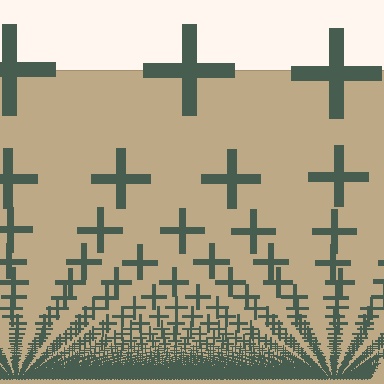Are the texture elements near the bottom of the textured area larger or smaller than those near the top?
Smaller. The gradient is inverted — elements near the bottom are smaller and denser.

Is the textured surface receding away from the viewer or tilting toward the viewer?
The surface appears to tilt toward the viewer. Texture elements get larger and sparser toward the top.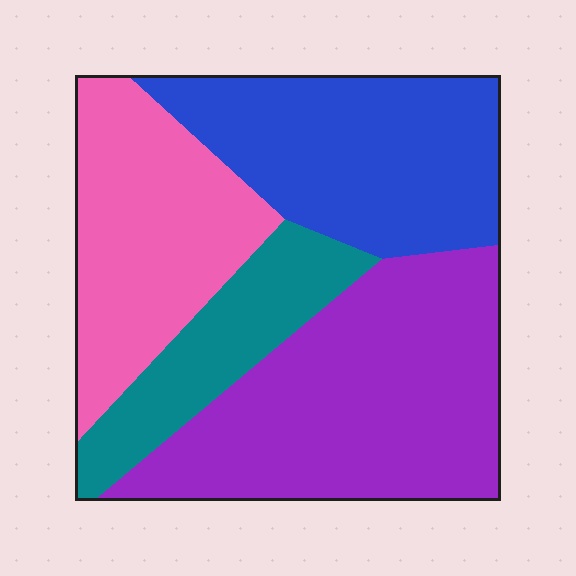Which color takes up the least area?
Teal, at roughly 15%.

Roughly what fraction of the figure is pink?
Pink takes up about one quarter (1/4) of the figure.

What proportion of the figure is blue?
Blue takes up about one quarter (1/4) of the figure.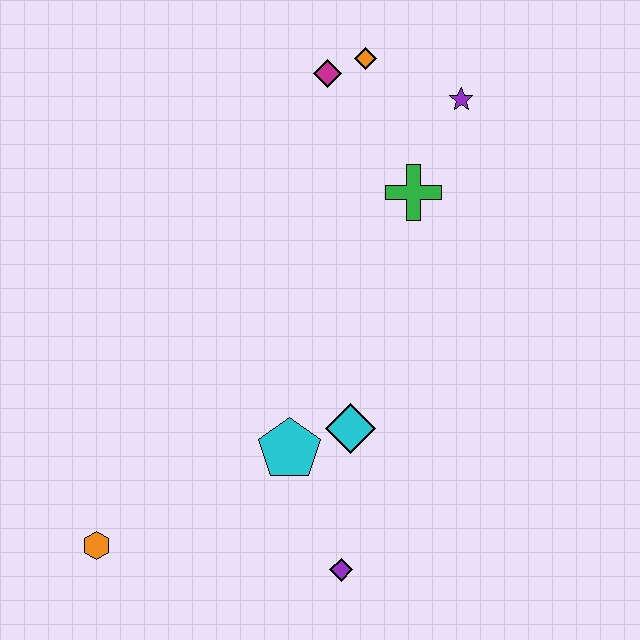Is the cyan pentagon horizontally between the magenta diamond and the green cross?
No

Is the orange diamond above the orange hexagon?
Yes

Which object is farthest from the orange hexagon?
The purple star is farthest from the orange hexagon.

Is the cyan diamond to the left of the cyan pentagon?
No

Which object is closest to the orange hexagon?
The cyan pentagon is closest to the orange hexagon.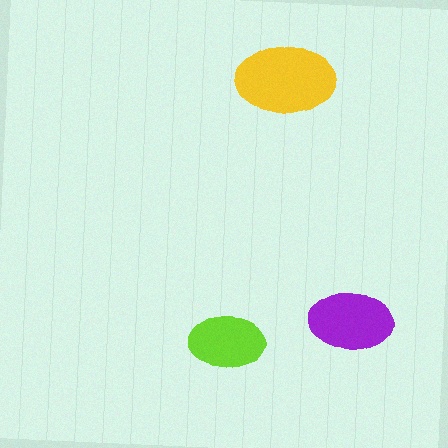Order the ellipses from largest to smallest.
the yellow one, the purple one, the lime one.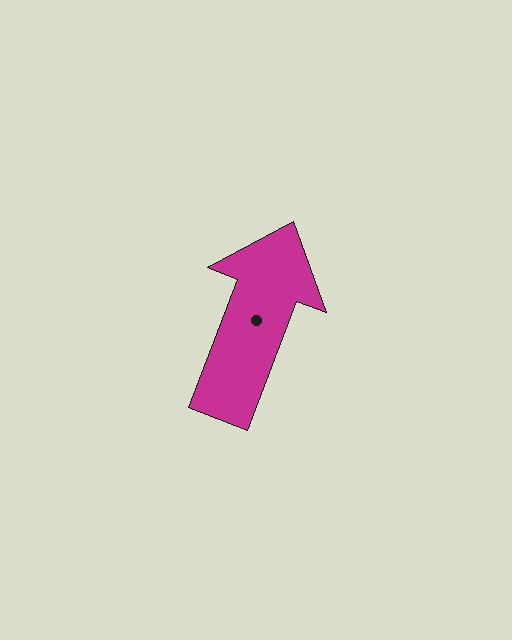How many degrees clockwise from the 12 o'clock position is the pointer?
Approximately 21 degrees.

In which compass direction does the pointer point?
North.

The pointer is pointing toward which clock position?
Roughly 1 o'clock.